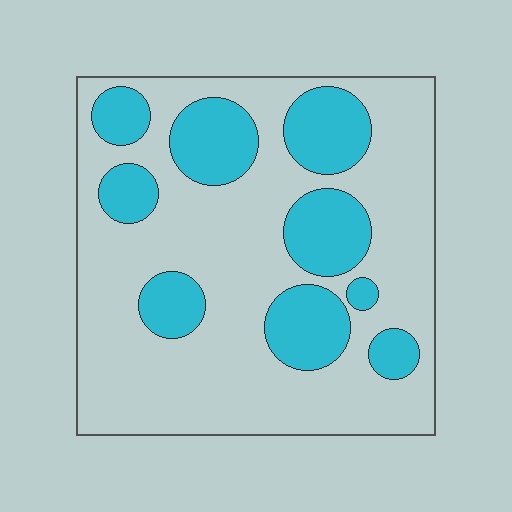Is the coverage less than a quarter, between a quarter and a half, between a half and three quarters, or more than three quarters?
Between a quarter and a half.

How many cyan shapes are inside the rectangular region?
9.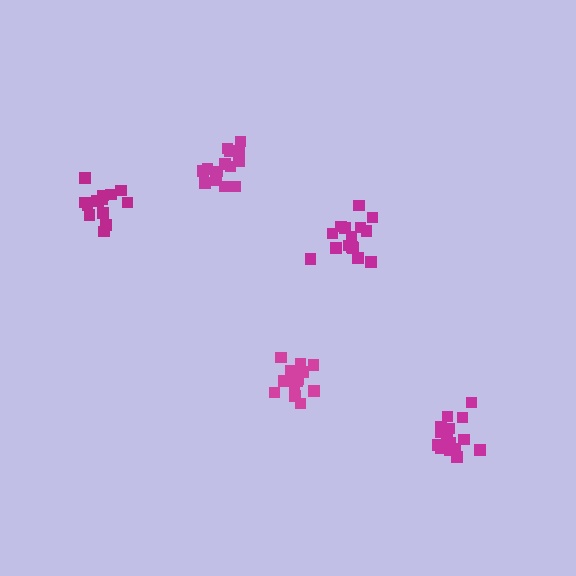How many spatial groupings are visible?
There are 5 spatial groupings.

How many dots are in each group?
Group 1: 15 dots, Group 2: 17 dots, Group 3: 18 dots, Group 4: 14 dots, Group 5: 15 dots (79 total).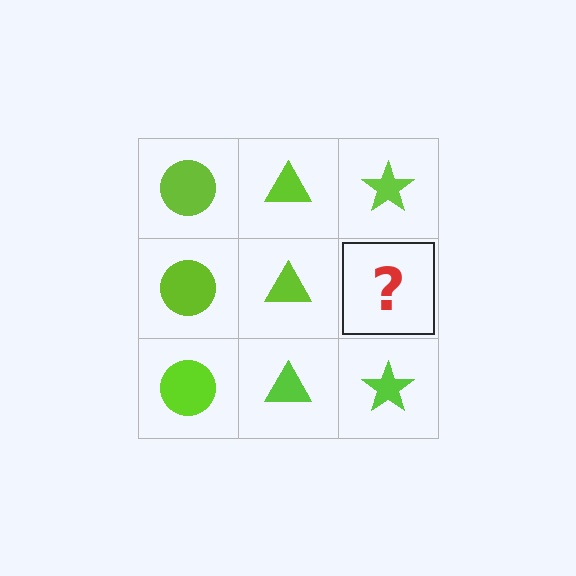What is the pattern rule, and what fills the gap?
The rule is that each column has a consistent shape. The gap should be filled with a lime star.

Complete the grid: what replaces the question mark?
The question mark should be replaced with a lime star.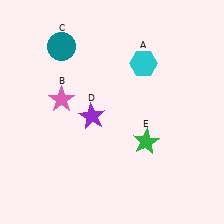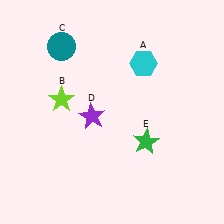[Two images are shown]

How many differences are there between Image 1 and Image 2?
There is 1 difference between the two images.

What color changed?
The star (B) changed from pink in Image 1 to lime in Image 2.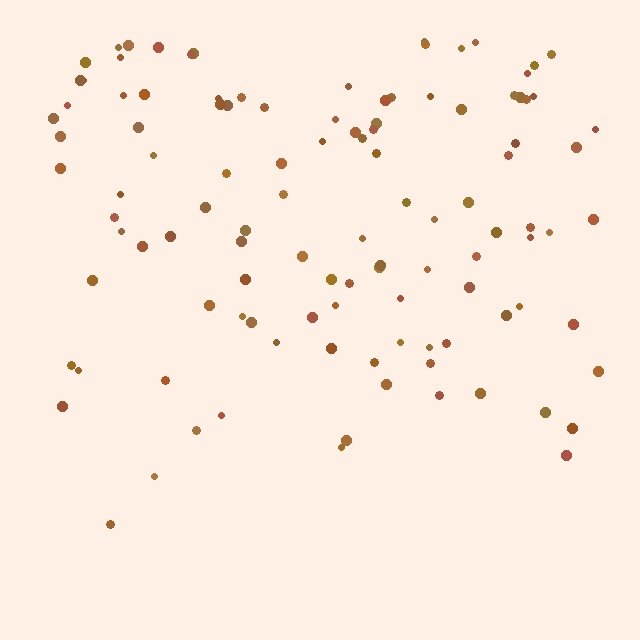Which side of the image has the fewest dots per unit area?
The bottom.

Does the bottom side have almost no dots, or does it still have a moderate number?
Still a moderate number, just noticeably fewer than the top.